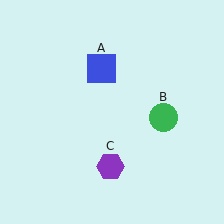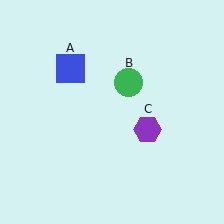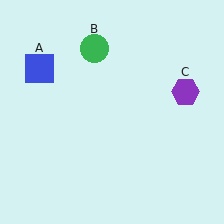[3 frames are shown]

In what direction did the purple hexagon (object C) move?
The purple hexagon (object C) moved up and to the right.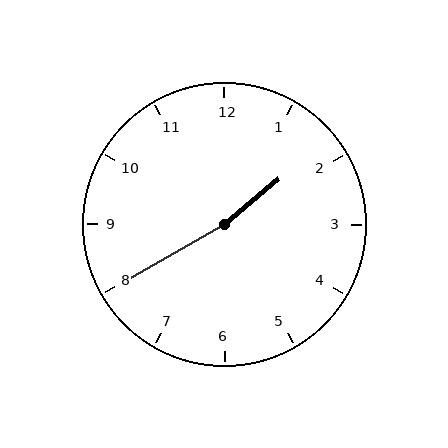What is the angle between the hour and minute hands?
Approximately 170 degrees.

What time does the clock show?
1:40.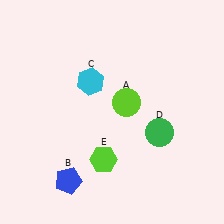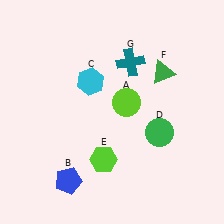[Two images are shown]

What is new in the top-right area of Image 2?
A green triangle (F) was added in the top-right area of Image 2.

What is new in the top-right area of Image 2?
A teal cross (G) was added in the top-right area of Image 2.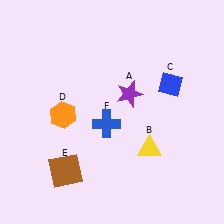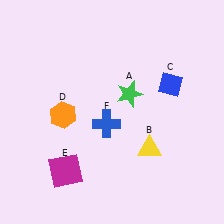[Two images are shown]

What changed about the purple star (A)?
In Image 1, A is purple. In Image 2, it changed to green.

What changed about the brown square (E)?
In Image 1, E is brown. In Image 2, it changed to magenta.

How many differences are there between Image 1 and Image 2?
There are 2 differences between the two images.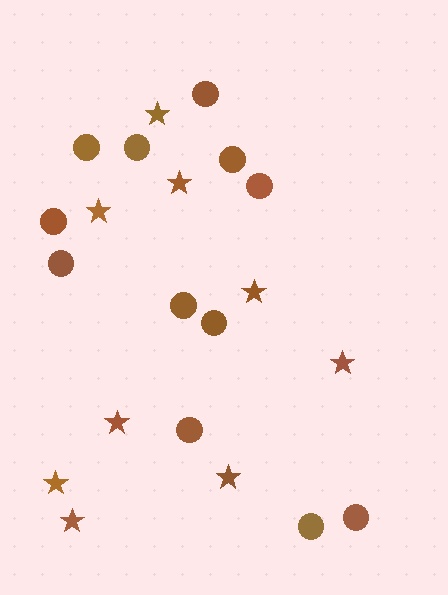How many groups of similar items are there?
There are 2 groups: one group of circles (12) and one group of stars (9).